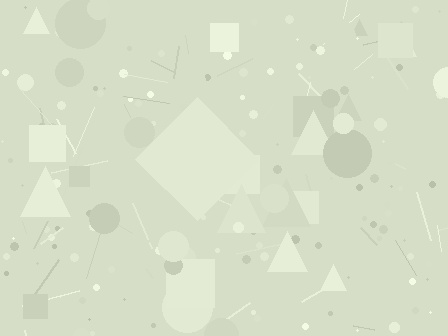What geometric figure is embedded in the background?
A diamond is embedded in the background.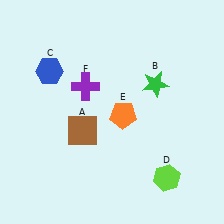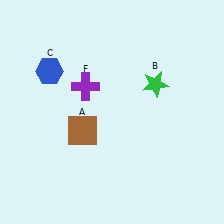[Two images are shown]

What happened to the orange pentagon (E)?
The orange pentagon (E) was removed in Image 2. It was in the bottom-right area of Image 1.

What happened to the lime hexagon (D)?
The lime hexagon (D) was removed in Image 2. It was in the bottom-right area of Image 1.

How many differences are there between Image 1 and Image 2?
There are 2 differences between the two images.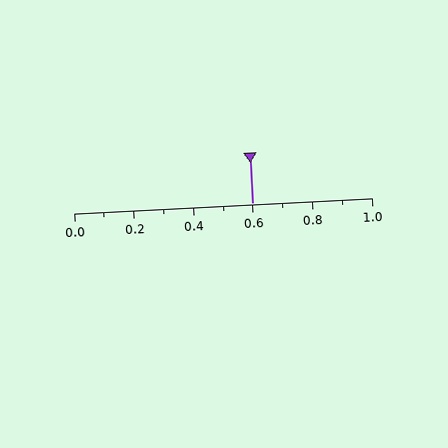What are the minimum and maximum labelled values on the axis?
The axis runs from 0.0 to 1.0.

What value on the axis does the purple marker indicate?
The marker indicates approximately 0.6.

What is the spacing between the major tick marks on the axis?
The major ticks are spaced 0.2 apart.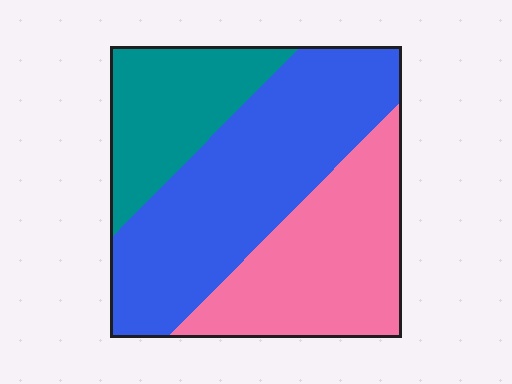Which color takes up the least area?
Teal, at roughly 20%.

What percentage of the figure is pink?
Pink covers about 35% of the figure.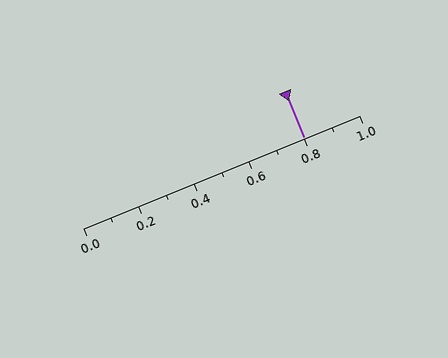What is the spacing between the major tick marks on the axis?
The major ticks are spaced 0.2 apart.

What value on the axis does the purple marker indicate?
The marker indicates approximately 0.8.